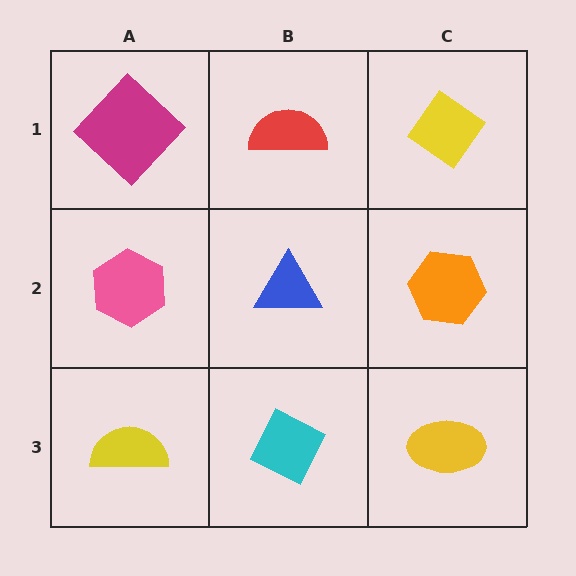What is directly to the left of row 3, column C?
A cyan diamond.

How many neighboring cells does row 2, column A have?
3.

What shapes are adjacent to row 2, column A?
A magenta diamond (row 1, column A), a yellow semicircle (row 3, column A), a blue triangle (row 2, column B).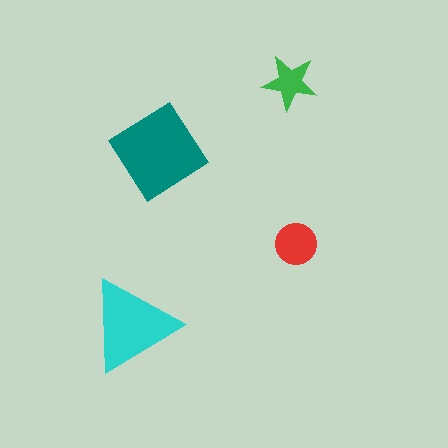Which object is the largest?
The teal diamond.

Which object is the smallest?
The green star.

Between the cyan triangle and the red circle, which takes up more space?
The cyan triangle.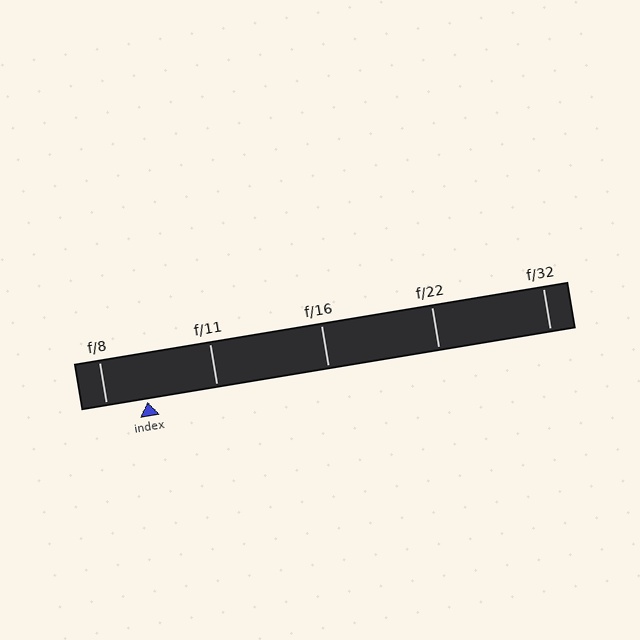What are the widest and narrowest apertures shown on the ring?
The widest aperture shown is f/8 and the narrowest is f/32.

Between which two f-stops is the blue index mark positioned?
The index mark is between f/8 and f/11.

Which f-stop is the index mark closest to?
The index mark is closest to f/8.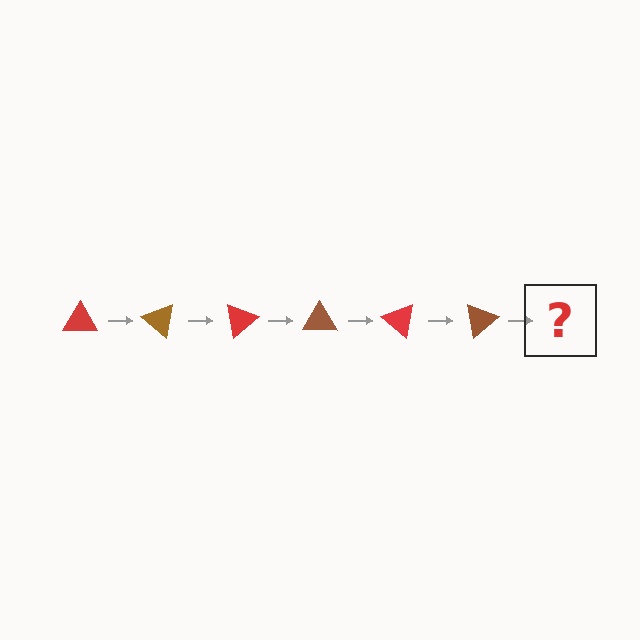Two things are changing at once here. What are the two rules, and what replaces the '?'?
The two rules are that it rotates 40 degrees each step and the color cycles through red and brown. The '?' should be a red triangle, rotated 240 degrees from the start.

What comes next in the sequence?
The next element should be a red triangle, rotated 240 degrees from the start.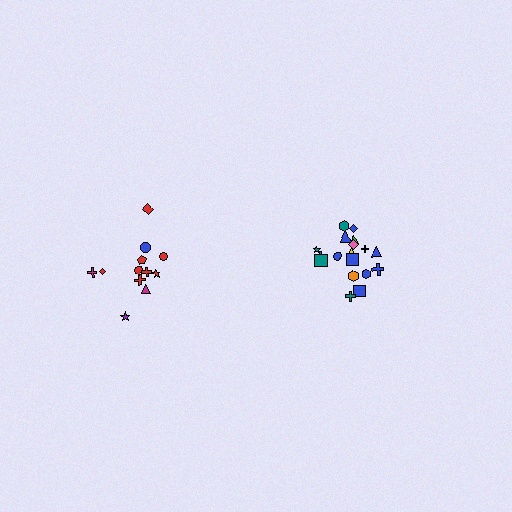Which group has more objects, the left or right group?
The right group.